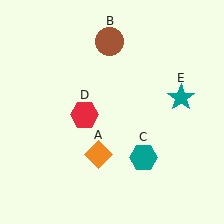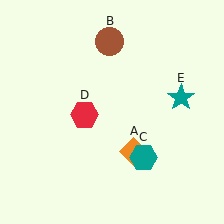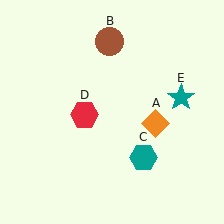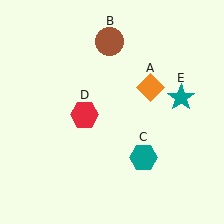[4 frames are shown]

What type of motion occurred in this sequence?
The orange diamond (object A) rotated counterclockwise around the center of the scene.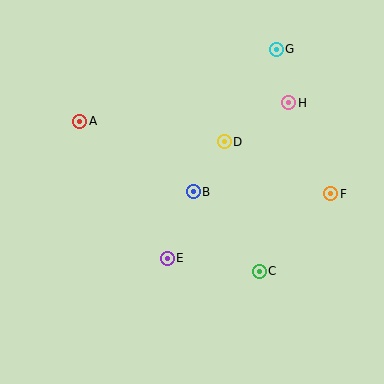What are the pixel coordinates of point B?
Point B is at (193, 192).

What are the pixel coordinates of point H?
Point H is at (289, 103).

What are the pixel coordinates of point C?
Point C is at (259, 271).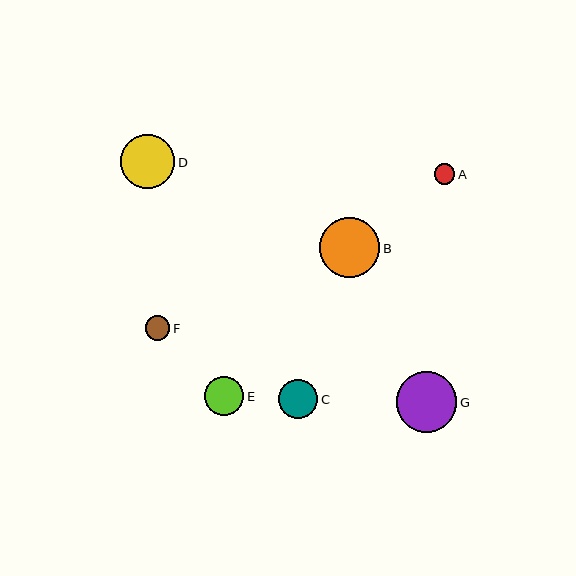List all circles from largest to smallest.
From largest to smallest: B, G, D, C, E, F, A.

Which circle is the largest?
Circle B is the largest with a size of approximately 60 pixels.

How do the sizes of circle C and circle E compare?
Circle C and circle E are approximately the same size.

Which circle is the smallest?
Circle A is the smallest with a size of approximately 20 pixels.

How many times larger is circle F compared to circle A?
Circle F is approximately 1.2 times the size of circle A.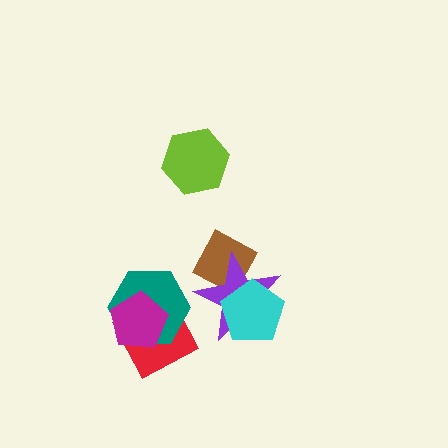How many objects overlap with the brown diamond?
2 objects overlap with the brown diamond.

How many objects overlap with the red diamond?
2 objects overlap with the red diamond.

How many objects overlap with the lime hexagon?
0 objects overlap with the lime hexagon.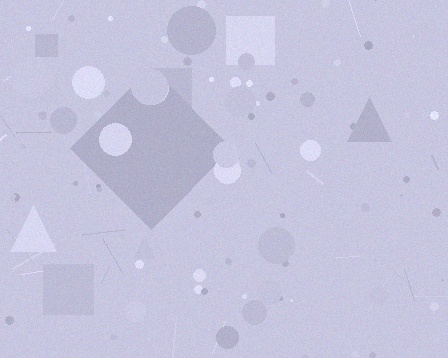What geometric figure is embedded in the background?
A diamond is embedded in the background.